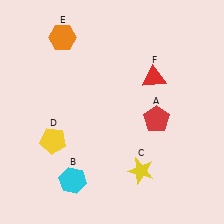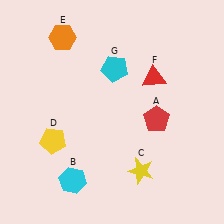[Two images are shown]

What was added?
A cyan pentagon (G) was added in Image 2.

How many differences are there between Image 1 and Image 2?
There is 1 difference between the two images.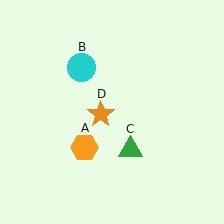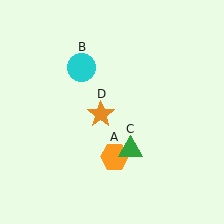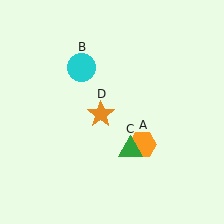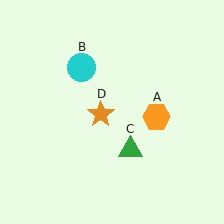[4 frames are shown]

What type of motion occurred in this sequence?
The orange hexagon (object A) rotated counterclockwise around the center of the scene.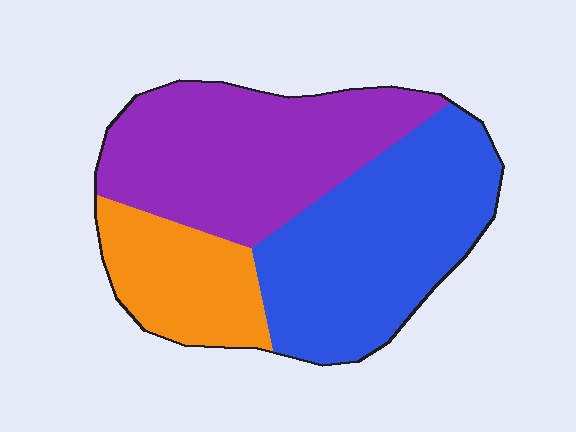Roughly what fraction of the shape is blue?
Blue takes up about two fifths (2/5) of the shape.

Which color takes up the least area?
Orange, at roughly 20%.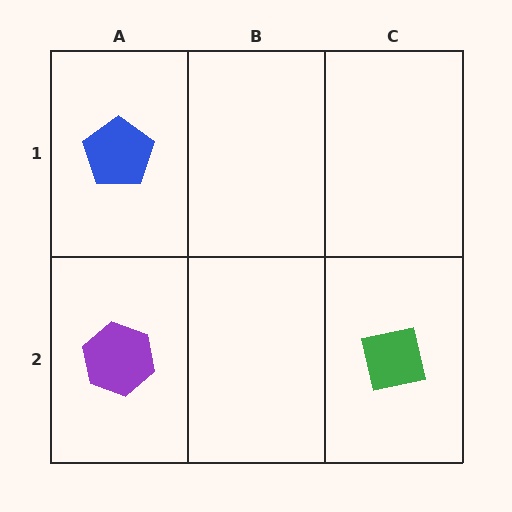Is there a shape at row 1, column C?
No, that cell is empty.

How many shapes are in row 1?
1 shape.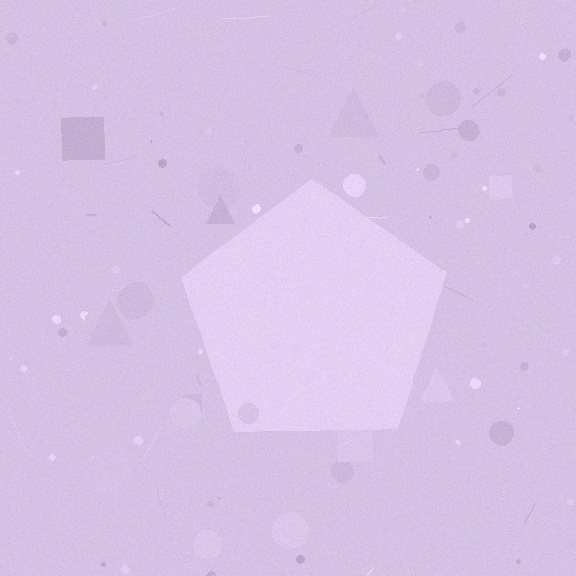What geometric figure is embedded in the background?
A pentagon is embedded in the background.